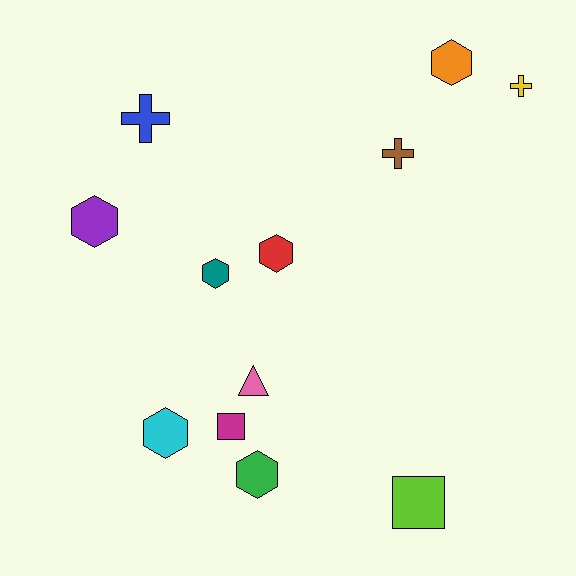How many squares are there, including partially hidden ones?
There are 2 squares.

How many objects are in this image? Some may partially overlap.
There are 12 objects.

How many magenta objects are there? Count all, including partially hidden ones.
There is 1 magenta object.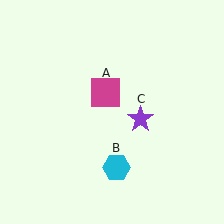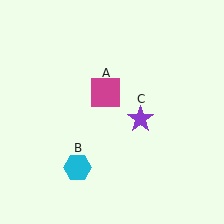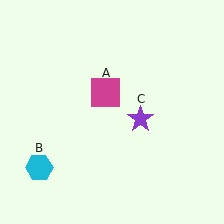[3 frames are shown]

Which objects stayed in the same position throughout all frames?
Magenta square (object A) and purple star (object C) remained stationary.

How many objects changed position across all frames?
1 object changed position: cyan hexagon (object B).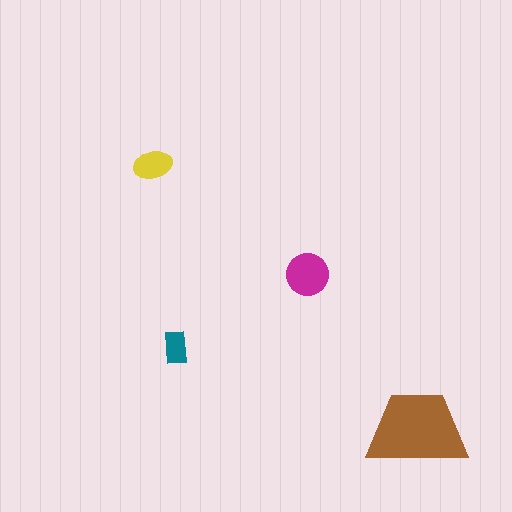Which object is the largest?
The brown trapezoid.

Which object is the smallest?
The teal rectangle.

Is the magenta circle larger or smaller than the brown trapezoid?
Smaller.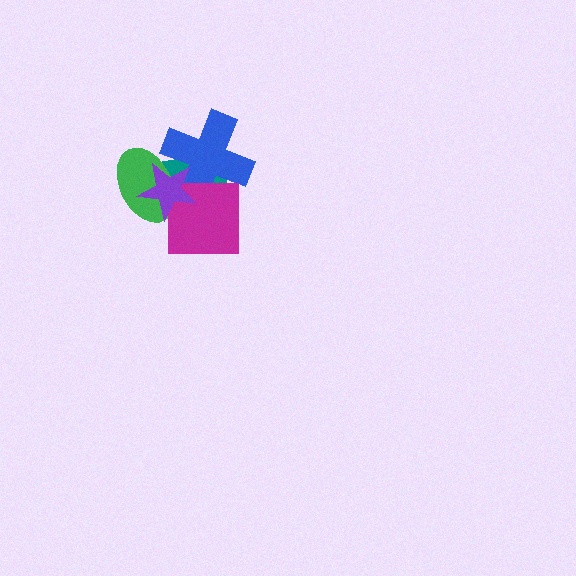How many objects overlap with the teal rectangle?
4 objects overlap with the teal rectangle.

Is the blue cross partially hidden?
Yes, it is partially covered by another shape.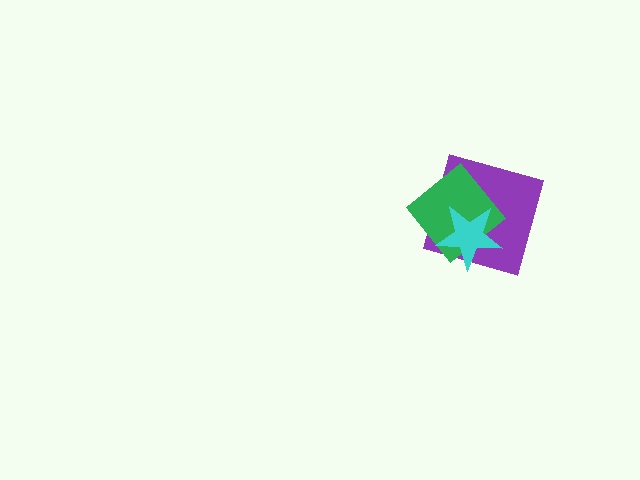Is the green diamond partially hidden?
Yes, it is partially covered by another shape.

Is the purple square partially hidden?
Yes, it is partially covered by another shape.